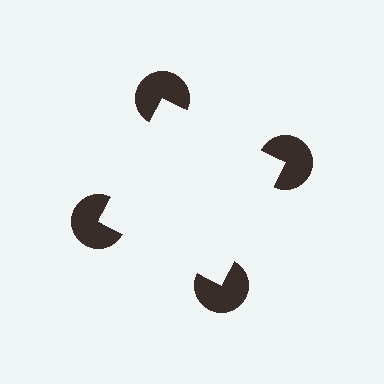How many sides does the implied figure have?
4 sides.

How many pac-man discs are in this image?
There are 4 — one at each vertex of the illusory square.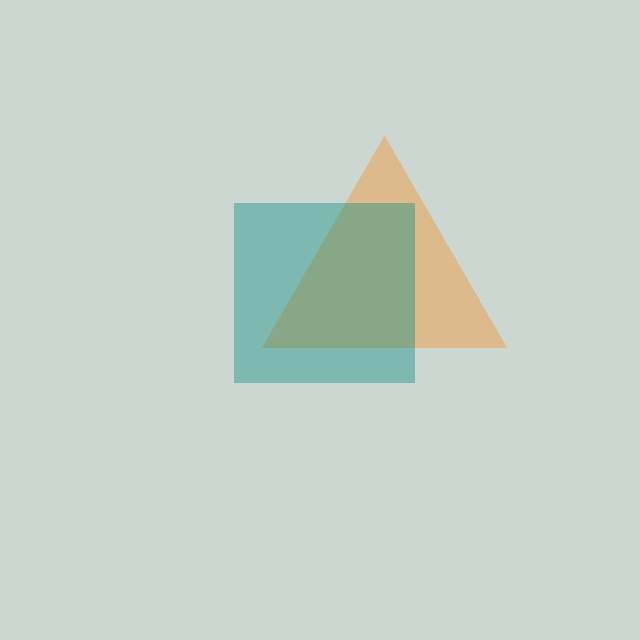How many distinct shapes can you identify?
There are 2 distinct shapes: an orange triangle, a teal square.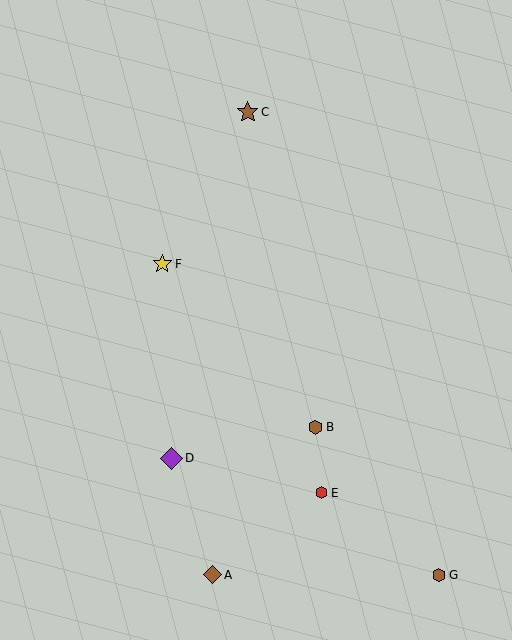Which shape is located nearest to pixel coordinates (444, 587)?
The brown hexagon (labeled G) at (439, 575) is nearest to that location.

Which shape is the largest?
The purple diamond (labeled D) is the largest.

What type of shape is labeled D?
Shape D is a purple diamond.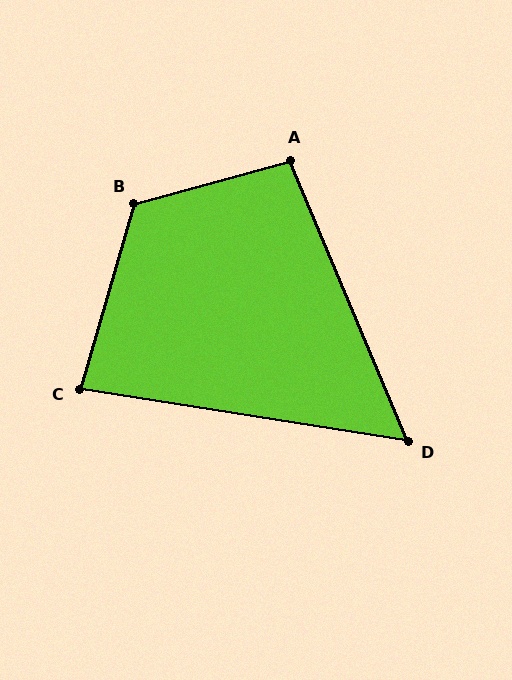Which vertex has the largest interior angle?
B, at approximately 122 degrees.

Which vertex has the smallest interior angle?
D, at approximately 58 degrees.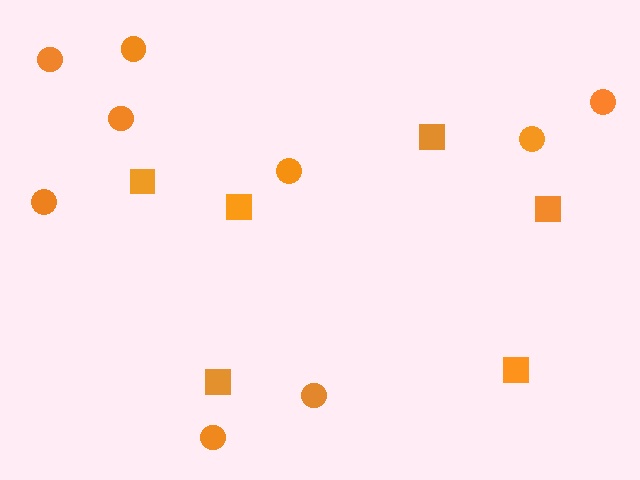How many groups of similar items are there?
There are 2 groups: one group of squares (6) and one group of circles (9).